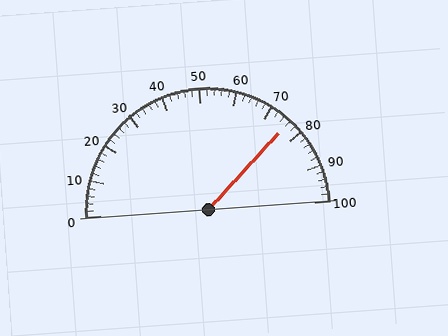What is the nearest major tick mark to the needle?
The nearest major tick mark is 80.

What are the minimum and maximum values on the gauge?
The gauge ranges from 0 to 100.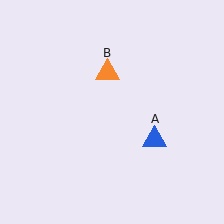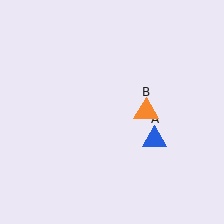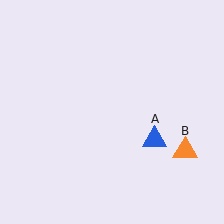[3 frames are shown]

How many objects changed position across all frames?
1 object changed position: orange triangle (object B).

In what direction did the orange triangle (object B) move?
The orange triangle (object B) moved down and to the right.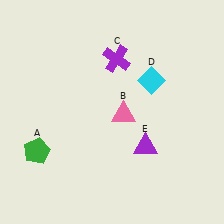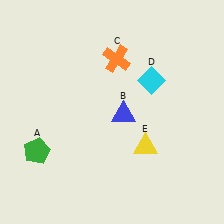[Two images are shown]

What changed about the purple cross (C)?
In Image 1, C is purple. In Image 2, it changed to orange.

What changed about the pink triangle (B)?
In Image 1, B is pink. In Image 2, it changed to blue.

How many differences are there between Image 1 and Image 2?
There are 3 differences between the two images.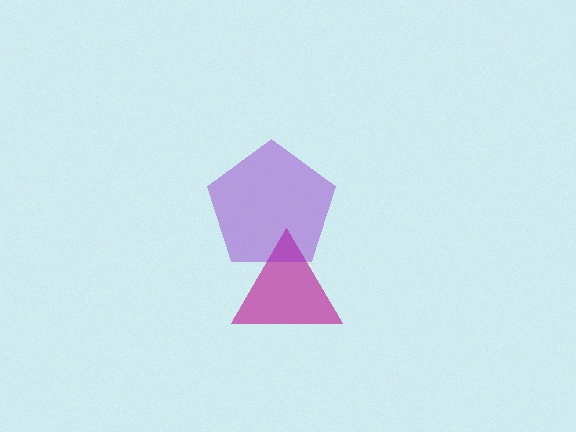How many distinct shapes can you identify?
There are 2 distinct shapes: a magenta triangle, a purple pentagon.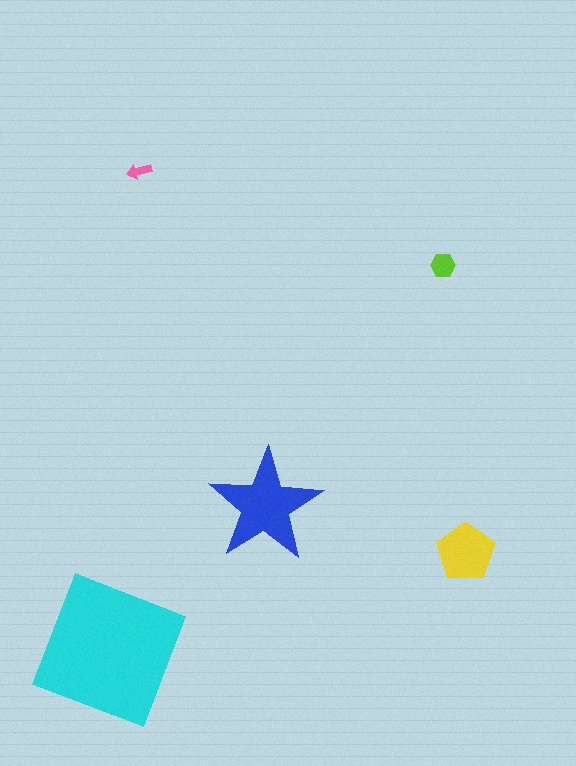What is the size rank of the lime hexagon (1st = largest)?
4th.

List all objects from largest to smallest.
The cyan square, the blue star, the yellow pentagon, the lime hexagon, the pink arrow.